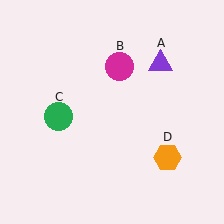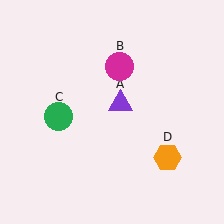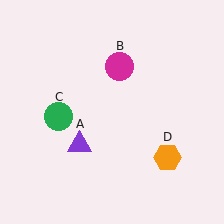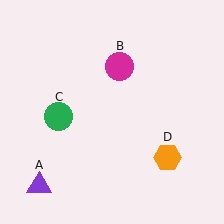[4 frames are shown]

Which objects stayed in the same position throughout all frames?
Magenta circle (object B) and green circle (object C) and orange hexagon (object D) remained stationary.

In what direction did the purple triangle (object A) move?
The purple triangle (object A) moved down and to the left.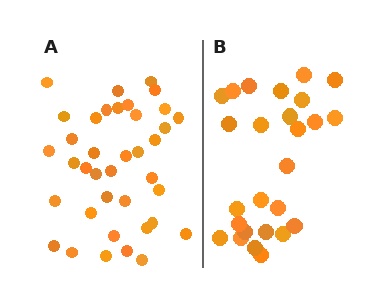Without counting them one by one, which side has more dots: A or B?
Region A (the left region) has more dots.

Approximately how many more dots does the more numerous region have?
Region A has roughly 12 or so more dots than region B.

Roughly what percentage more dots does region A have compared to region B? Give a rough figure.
About 45% more.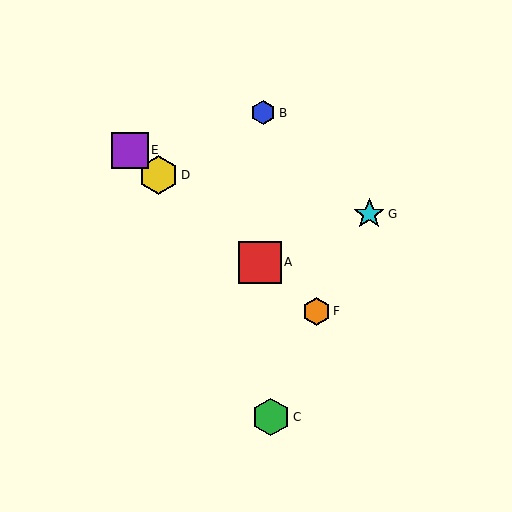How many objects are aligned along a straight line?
4 objects (A, D, E, F) are aligned along a straight line.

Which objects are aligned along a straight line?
Objects A, D, E, F are aligned along a straight line.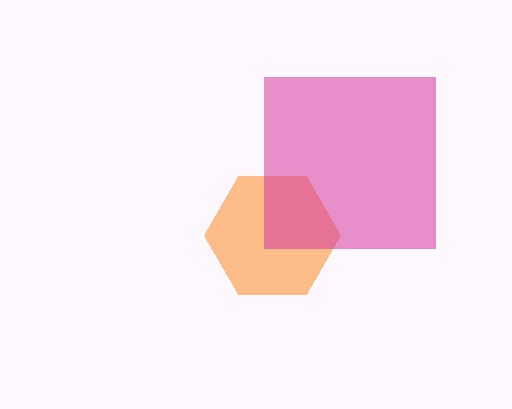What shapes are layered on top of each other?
The layered shapes are: an orange hexagon, a magenta square.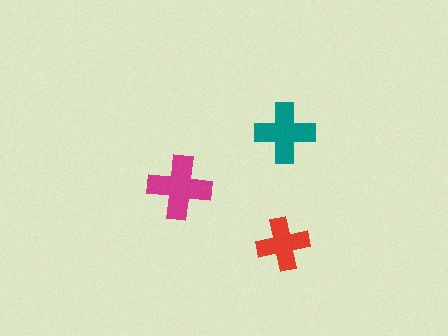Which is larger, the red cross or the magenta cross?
The magenta one.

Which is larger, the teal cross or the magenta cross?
The magenta one.